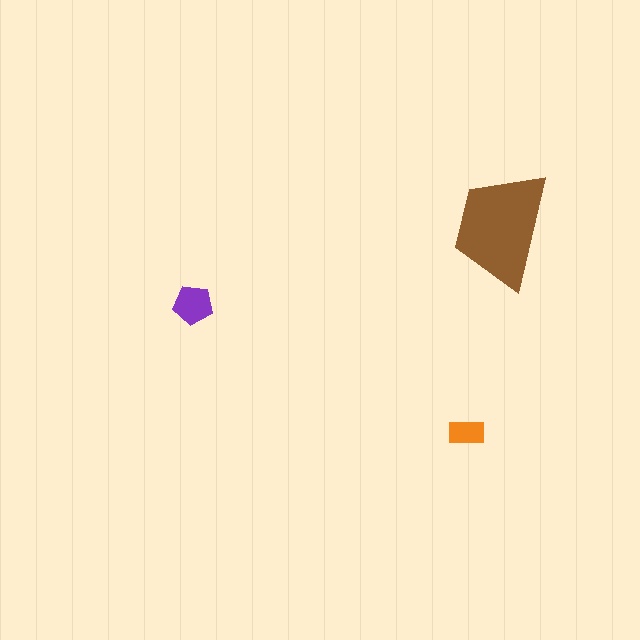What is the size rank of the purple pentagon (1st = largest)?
2nd.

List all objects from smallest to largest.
The orange rectangle, the purple pentagon, the brown trapezoid.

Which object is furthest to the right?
The brown trapezoid is rightmost.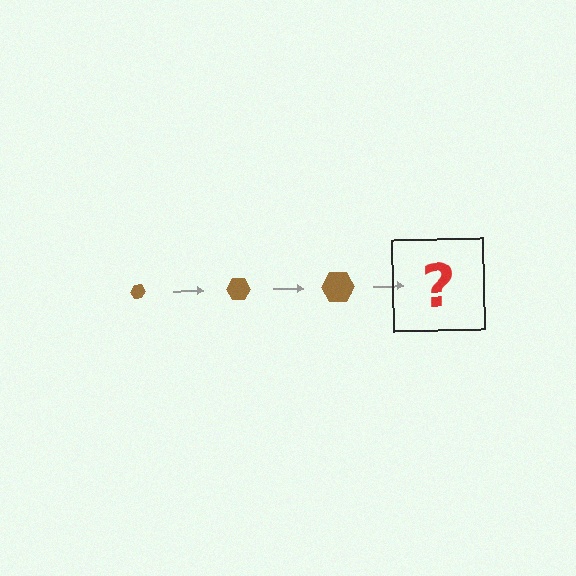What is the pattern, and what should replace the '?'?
The pattern is that the hexagon gets progressively larger each step. The '?' should be a brown hexagon, larger than the previous one.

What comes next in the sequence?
The next element should be a brown hexagon, larger than the previous one.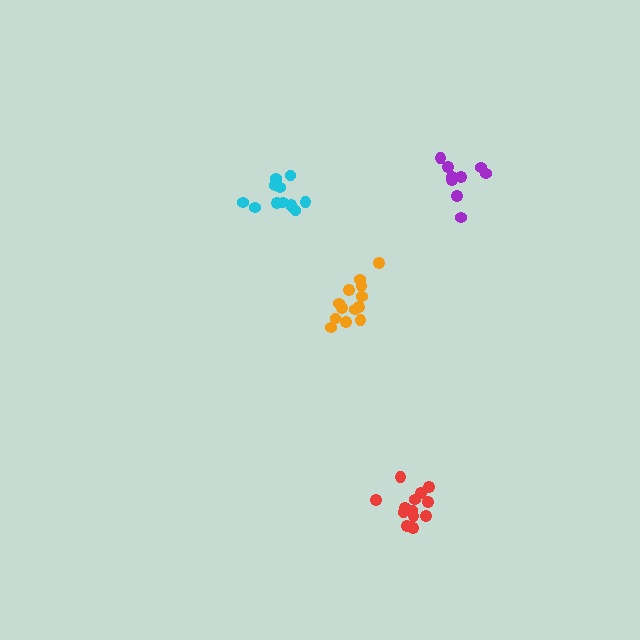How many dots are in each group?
Group 1: 9 dots, Group 2: 13 dots, Group 3: 13 dots, Group 4: 13 dots (48 total).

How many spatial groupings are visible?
There are 4 spatial groupings.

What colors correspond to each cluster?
The clusters are colored: purple, red, orange, cyan.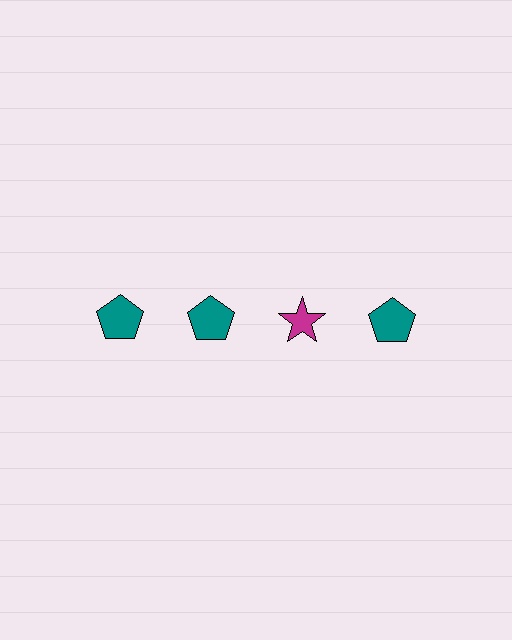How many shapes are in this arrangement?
There are 4 shapes arranged in a grid pattern.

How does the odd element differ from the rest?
It differs in both color (magenta instead of teal) and shape (star instead of pentagon).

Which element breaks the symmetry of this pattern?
The magenta star in the top row, center column breaks the symmetry. All other shapes are teal pentagons.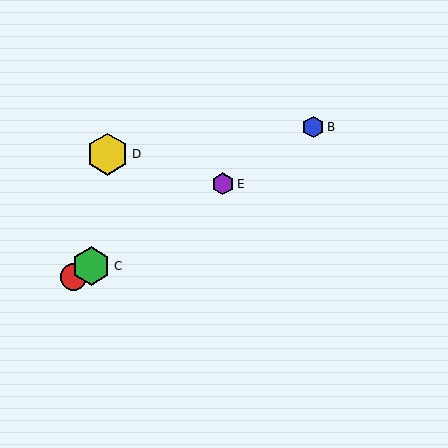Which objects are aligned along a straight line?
Objects A, B, C, E are aligned along a straight line.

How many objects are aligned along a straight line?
4 objects (A, B, C, E) are aligned along a straight line.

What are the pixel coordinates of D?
Object D is at (108, 154).